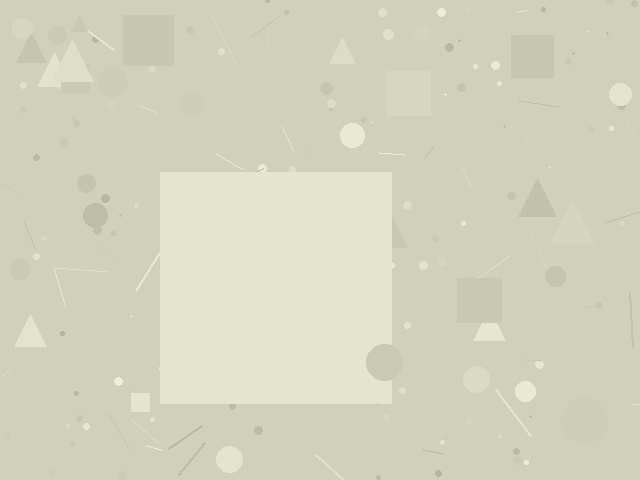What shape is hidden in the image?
A square is hidden in the image.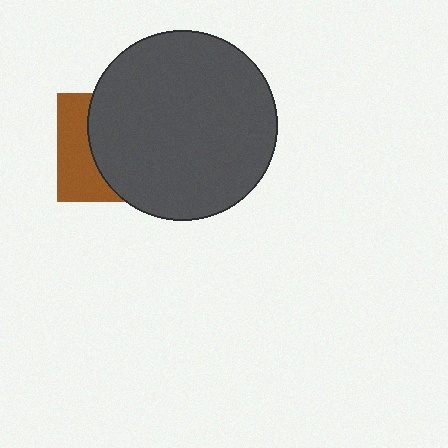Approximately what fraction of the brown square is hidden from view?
Roughly 65% of the brown square is hidden behind the dark gray circle.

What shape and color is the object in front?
The object in front is a dark gray circle.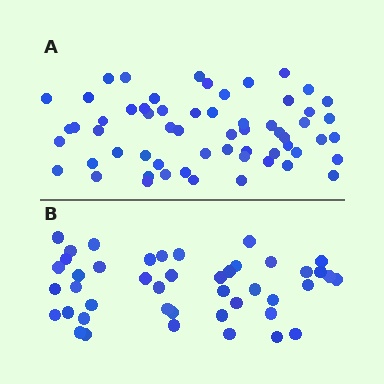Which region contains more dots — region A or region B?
Region A (the top region) has more dots.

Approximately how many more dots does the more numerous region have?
Region A has approximately 15 more dots than region B.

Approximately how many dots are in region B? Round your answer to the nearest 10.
About 40 dots. (The exact count is 44, which rounds to 40.)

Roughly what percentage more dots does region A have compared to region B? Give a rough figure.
About 35% more.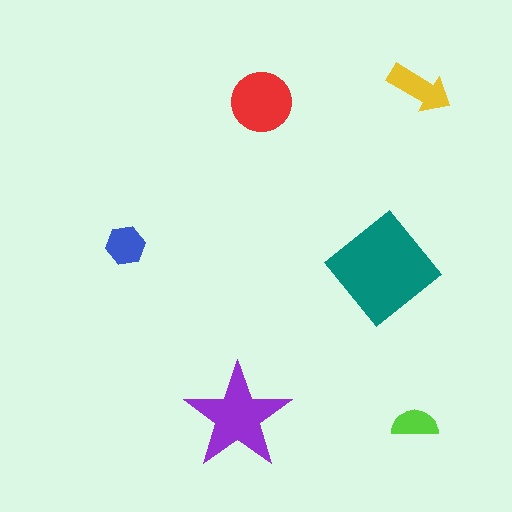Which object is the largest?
The teal diamond.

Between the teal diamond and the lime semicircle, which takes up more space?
The teal diamond.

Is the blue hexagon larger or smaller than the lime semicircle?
Larger.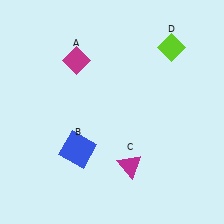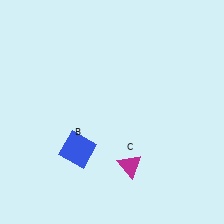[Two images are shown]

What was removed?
The magenta diamond (A), the lime diamond (D) were removed in Image 2.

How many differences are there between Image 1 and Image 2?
There are 2 differences between the two images.